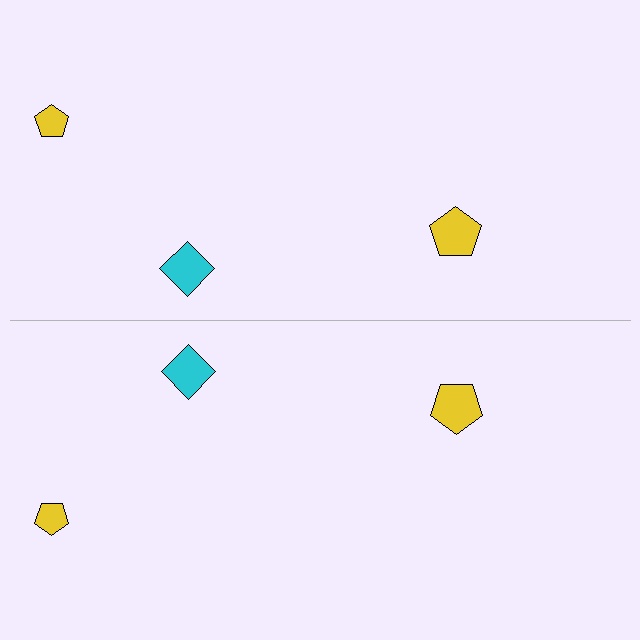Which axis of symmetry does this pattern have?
The pattern has a horizontal axis of symmetry running through the center of the image.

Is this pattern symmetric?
Yes, this pattern has bilateral (reflection) symmetry.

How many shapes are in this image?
There are 6 shapes in this image.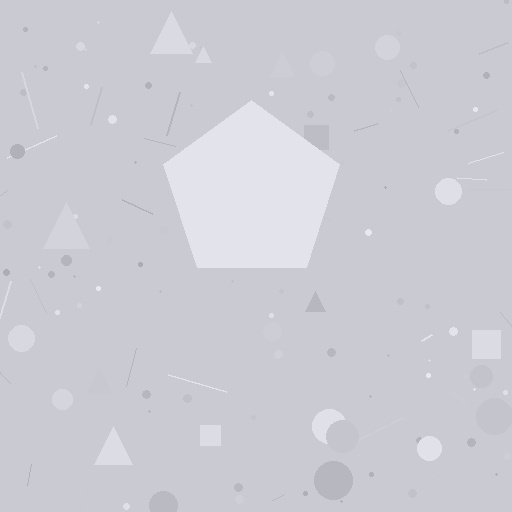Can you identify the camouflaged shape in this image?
The camouflaged shape is a pentagon.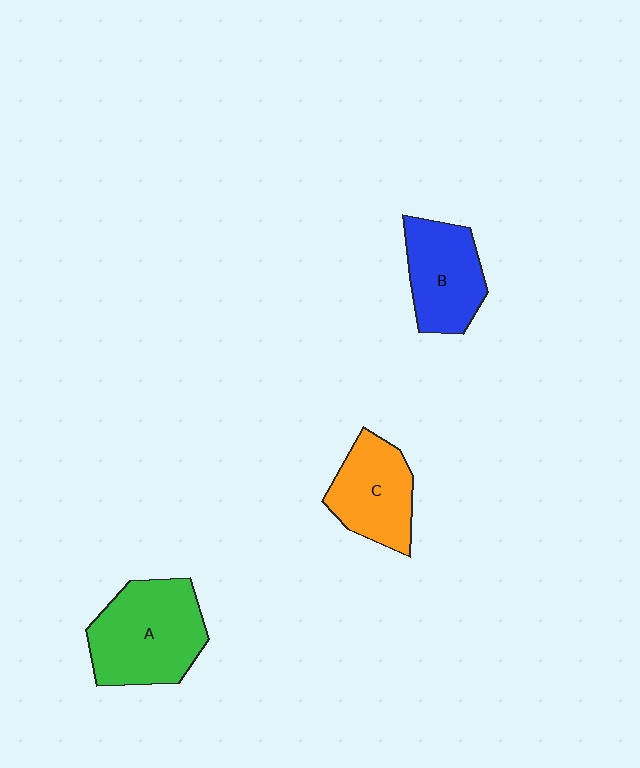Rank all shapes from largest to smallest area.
From largest to smallest: A (green), B (blue), C (orange).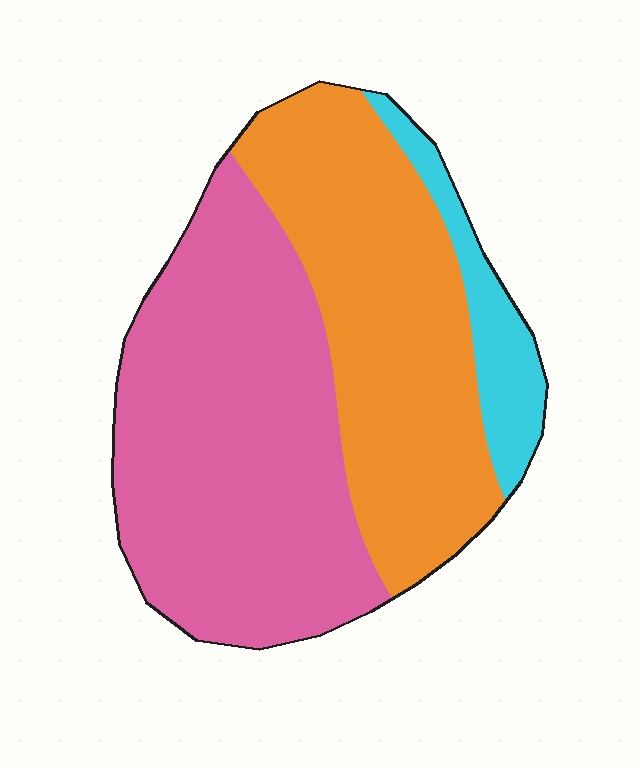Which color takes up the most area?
Pink, at roughly 50%.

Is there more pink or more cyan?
Pink.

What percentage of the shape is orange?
Orange takes up about two fifths (2/5) of the shape.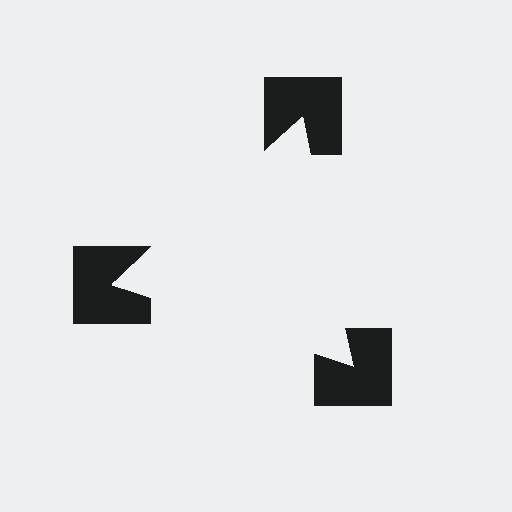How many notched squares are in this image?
There are 3 — one at each vertex of the illusory triangle.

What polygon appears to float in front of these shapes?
An illusory triangle — its edges are inferred from the aligned wedge cuts in the notched squares, not physically drawn.